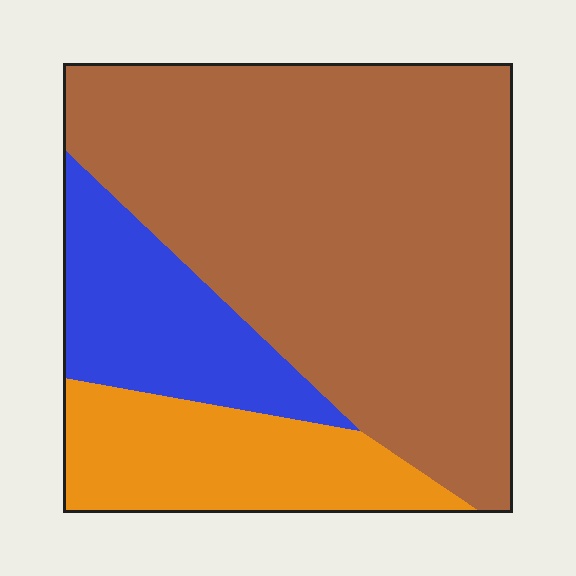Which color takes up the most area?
Brown, at roughly 65%.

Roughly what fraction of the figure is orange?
Orange takes up about one fifth (1/5) of the figure.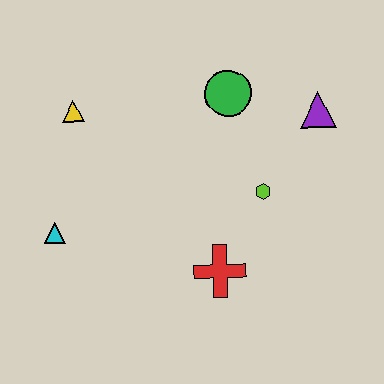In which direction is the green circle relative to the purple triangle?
The green circle is to the left of the purple triangle.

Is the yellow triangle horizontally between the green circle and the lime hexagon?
No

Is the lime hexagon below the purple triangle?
Yes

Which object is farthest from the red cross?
The yellow triangle is farthest from the red cross.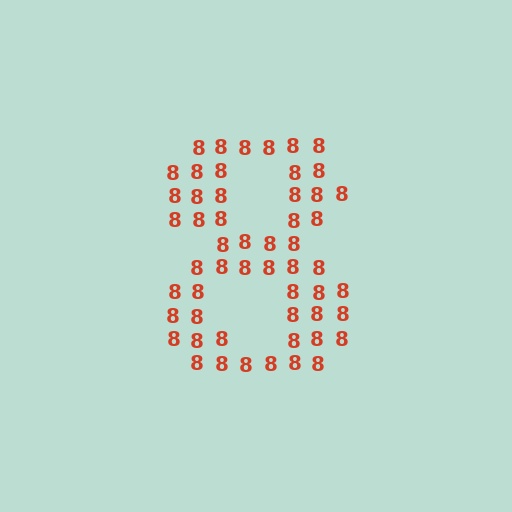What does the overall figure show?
The overall figure shows the digit 8.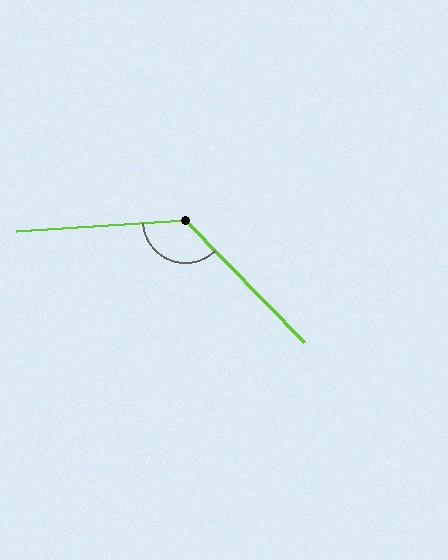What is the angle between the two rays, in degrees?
Approximately 130 degrees.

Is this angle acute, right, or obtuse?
It is obtuse.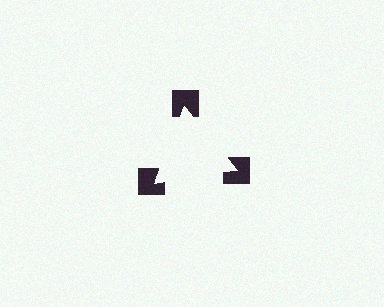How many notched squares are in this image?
There are 3 — one at each vertex of the illusory triangle.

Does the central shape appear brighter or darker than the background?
It typically appears slightly brighter than the background, even though no actual brightness change is drawn.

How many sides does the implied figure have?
3 sides.